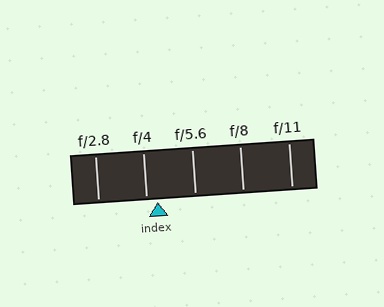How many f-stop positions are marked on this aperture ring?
There are 5 f-stop positions marked.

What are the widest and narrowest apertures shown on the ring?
The widest aperture shown is f/2.8 and the narrowest is f/11.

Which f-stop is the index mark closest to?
The index mark is closest to f/4.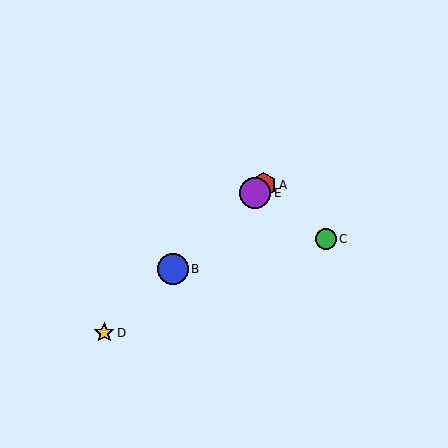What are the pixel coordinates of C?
Object C is at (326, 239).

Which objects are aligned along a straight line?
Objects A, B, D, E are aligned along a straight line.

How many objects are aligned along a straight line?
4 objects (A, B, D, E) are aligned along a straight line.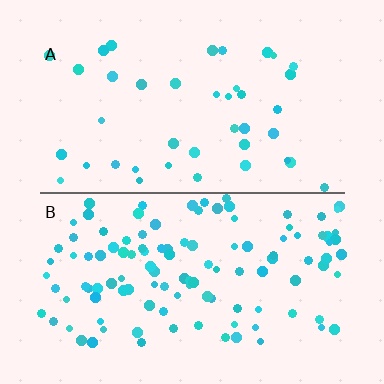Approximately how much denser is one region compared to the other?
Approximately 2.8× — region B over region A.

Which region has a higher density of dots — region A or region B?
B (the bottom).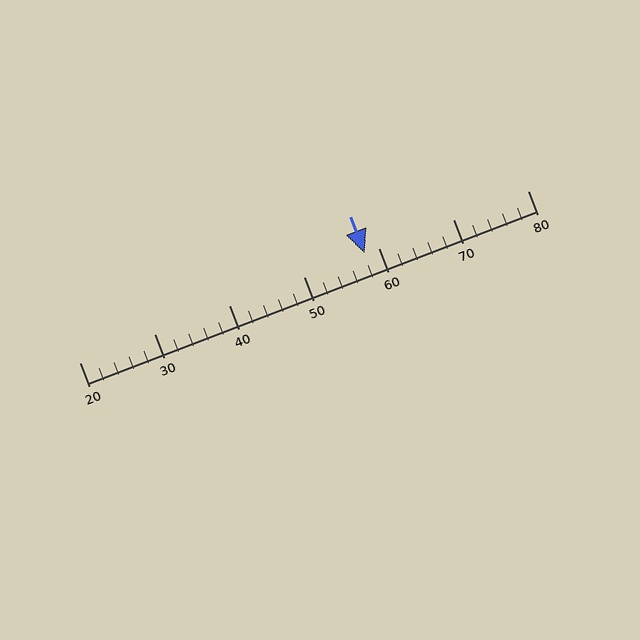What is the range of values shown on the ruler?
The ruler shows values from 20 to 80.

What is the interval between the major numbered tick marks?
The major tick marks are spaced 10 units apart.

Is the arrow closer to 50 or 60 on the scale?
The arrow is closer to 60.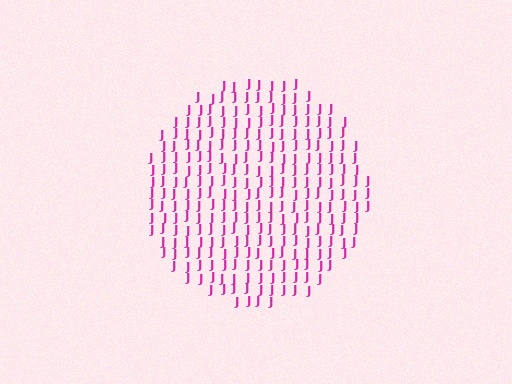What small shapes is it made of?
It is made of small letter J's.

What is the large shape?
The large shape is a circle.